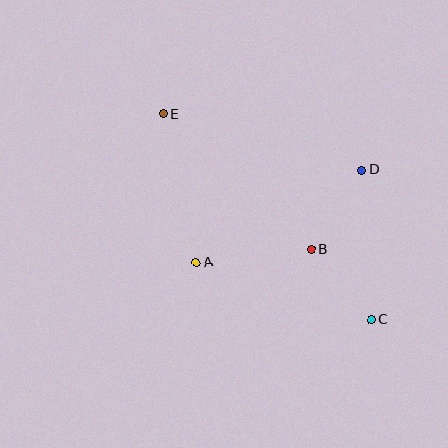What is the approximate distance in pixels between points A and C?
The distance between A and C is approximately 184 pixels.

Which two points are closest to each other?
Points B and C are closest to each other.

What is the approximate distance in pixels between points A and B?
The distance between A and B is approximately 116 pixels.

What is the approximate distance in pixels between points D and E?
The distance between D and E is approximately 207 pixels.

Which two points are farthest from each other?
Points C and E are farthest from each other.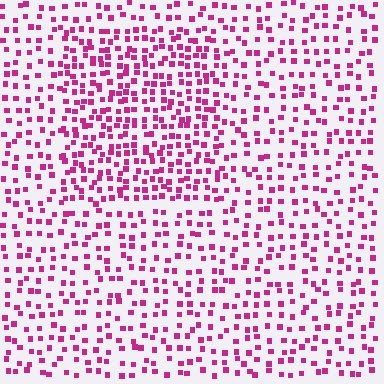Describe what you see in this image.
The image contains small magenta elements arranged at two different densities. A rectangle-shaped region is visible where the elements are more densely packed than the surrounding area.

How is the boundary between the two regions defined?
The boundary is defined by a change in element density (approximately 1.7x ratio). All elements are the same color, size, and shape.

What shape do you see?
I see a rectangle.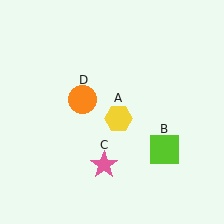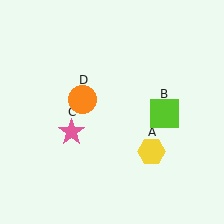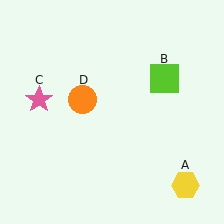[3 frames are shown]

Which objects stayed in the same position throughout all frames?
Orange circle (object D) remained stationary.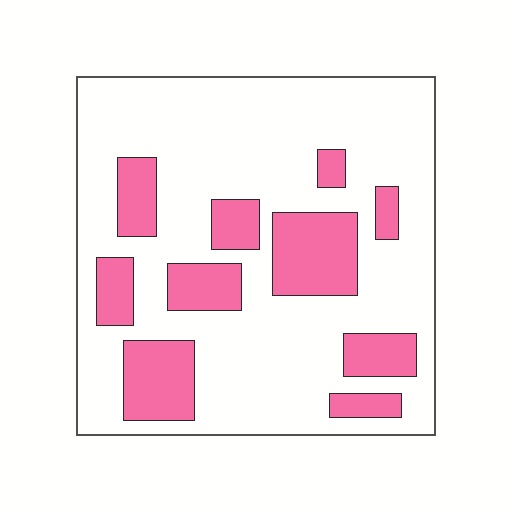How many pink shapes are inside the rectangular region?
10.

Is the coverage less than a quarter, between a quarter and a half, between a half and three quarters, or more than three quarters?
Between a quarter and a half.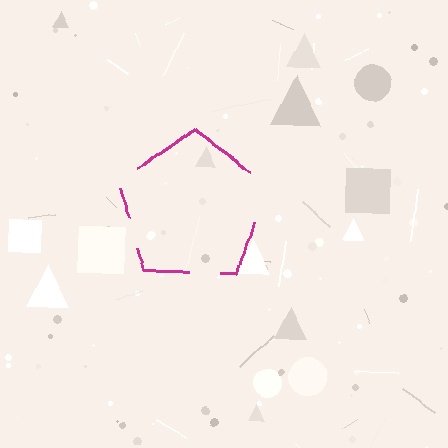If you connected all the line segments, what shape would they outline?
They would outline a pentagon.